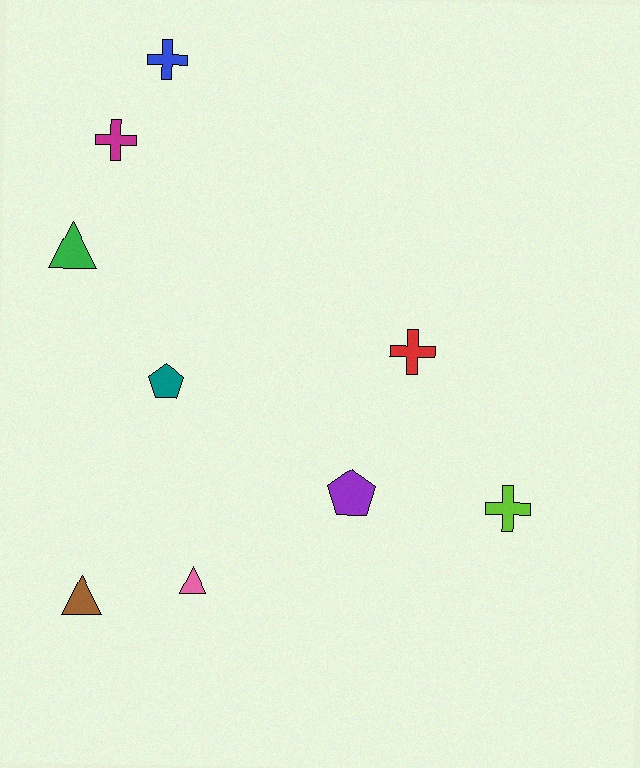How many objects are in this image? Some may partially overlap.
There are 9 objects.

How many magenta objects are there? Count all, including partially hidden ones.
There is 1 magenta object.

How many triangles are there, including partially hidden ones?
There are 3 triangles.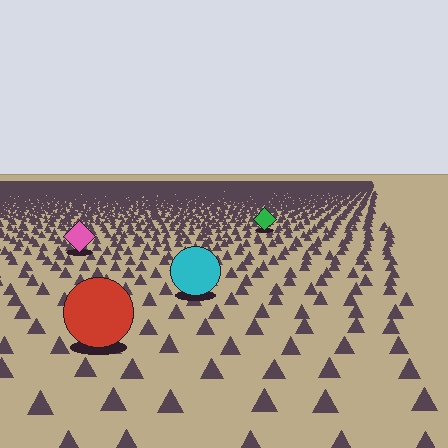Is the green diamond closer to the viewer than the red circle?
No. The red circle is closer — you can tell from the texture gradient: the ground texture is coarser near it.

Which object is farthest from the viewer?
The green diamond is farthest from the viewer. It appears smaller and the ground texture around it is denser.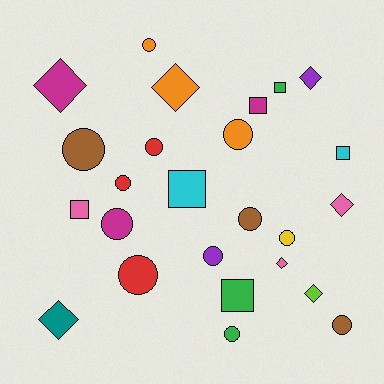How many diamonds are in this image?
There are 7 diamonds.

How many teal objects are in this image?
There is 1 teal object.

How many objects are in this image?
There are 25 objects.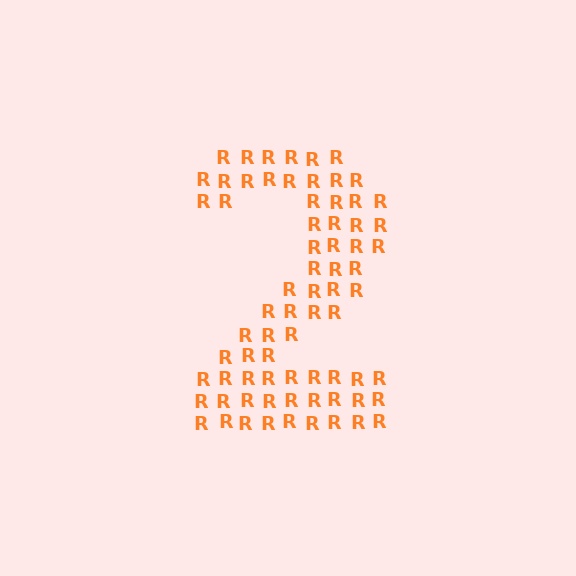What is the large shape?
The large shape is the digit 2.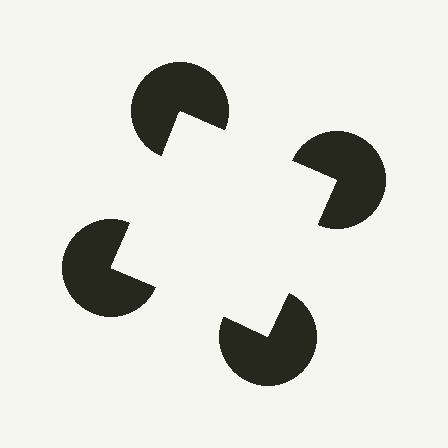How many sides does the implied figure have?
4 sides.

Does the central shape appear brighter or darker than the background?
It typically appears slightly brighter than the background, even though no actual brightness change is drawn.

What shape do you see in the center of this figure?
An illusory square — its edges are inferred from the aligned wedge cuts in the pac-man discs, not physically drawn.